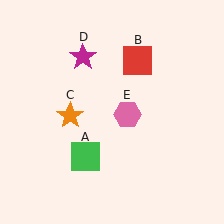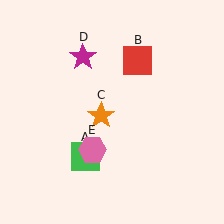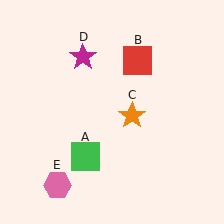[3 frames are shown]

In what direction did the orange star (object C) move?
The orange star (object C) moved right.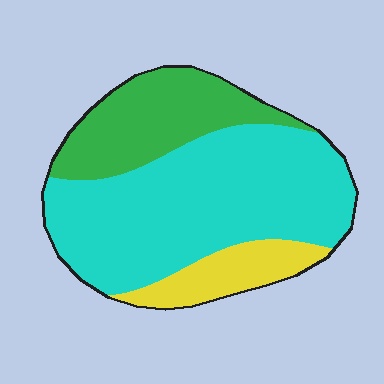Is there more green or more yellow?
Green.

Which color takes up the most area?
Cyan, at roughly 60%.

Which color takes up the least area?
Yellow, at roughly 15%.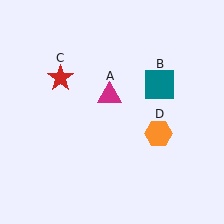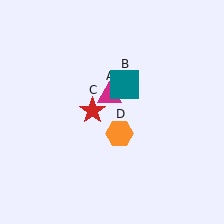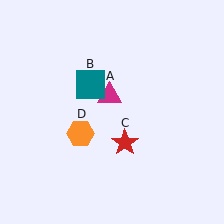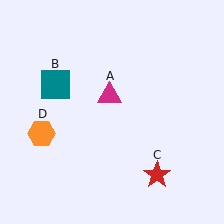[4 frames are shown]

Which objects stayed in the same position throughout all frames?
Magenta triangle (object A) remained stationary.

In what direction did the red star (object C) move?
The red star (object C) moved down and to the right.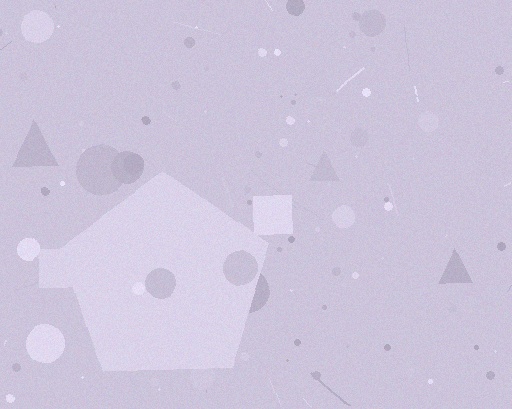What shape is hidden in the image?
A pentagon is hidden in the image.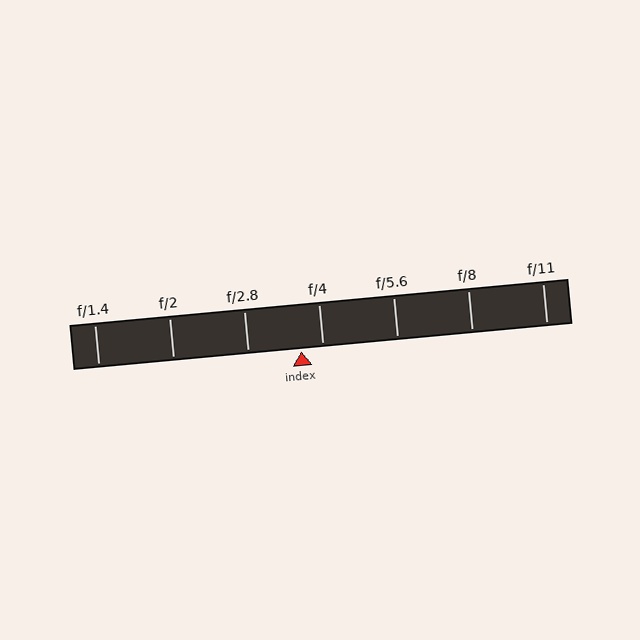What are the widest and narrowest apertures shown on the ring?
The widest aperture shown is f/1.4 and the narrowest is f/11.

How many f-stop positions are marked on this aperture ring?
There are 7 f-stop positions marked.